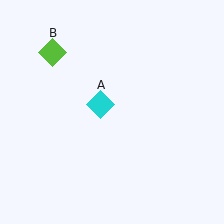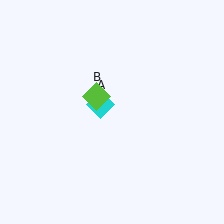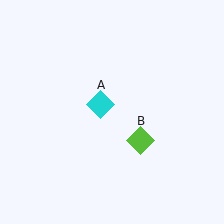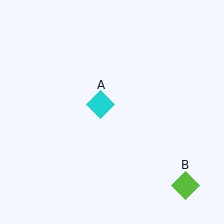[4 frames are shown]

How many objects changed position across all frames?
1 object changed position: lime diamond (object B).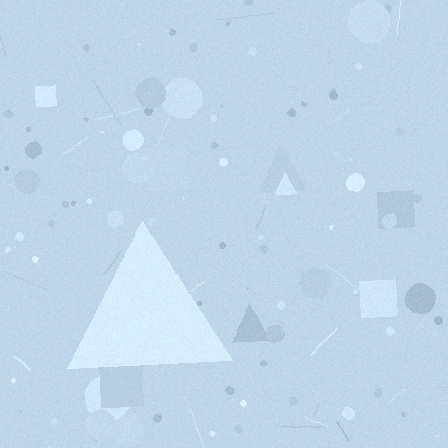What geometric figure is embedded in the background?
A triangle is embedded in the background.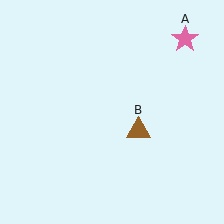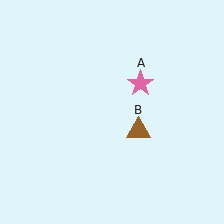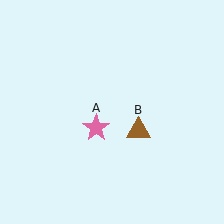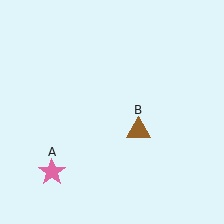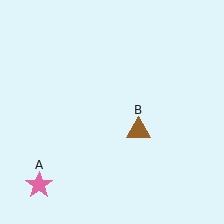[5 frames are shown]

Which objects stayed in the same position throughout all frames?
Brown triangle (object B) remained stationary.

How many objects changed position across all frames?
1 object changed position: pink star (object A).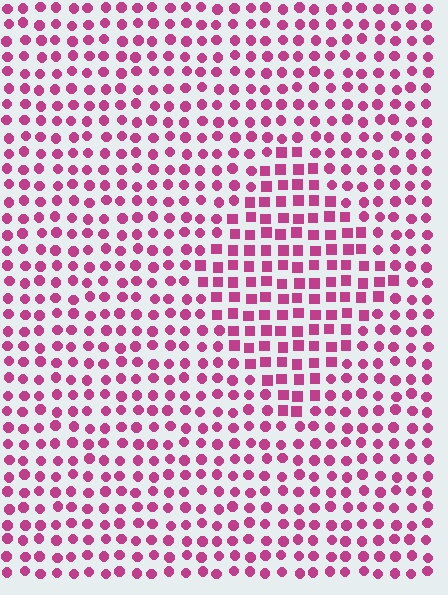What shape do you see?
I see a diamond.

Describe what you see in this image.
The image is filled with small magenta elements arranged in a uniform grid. A diamond-shaped region contains squares, while the surrounding area contains circles. The boundary is defined purely by the change in element shape.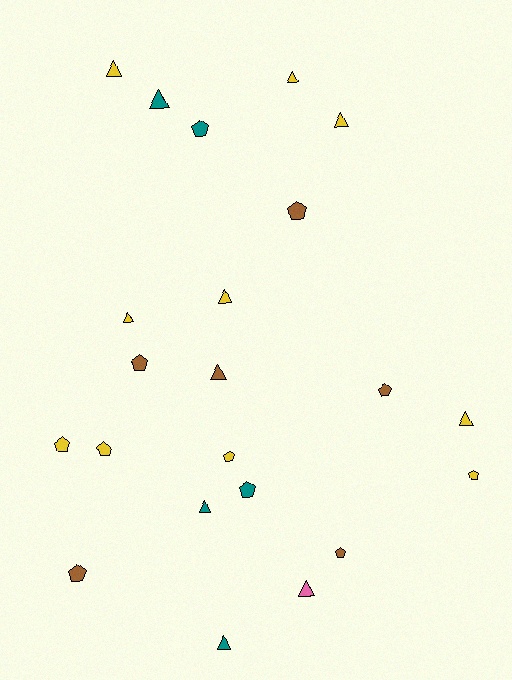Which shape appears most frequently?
Triangle, with 11 objects.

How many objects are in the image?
There are 22 objects.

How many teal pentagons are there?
There are 2 teal pentagons.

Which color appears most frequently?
Yellow, with 10 objects.